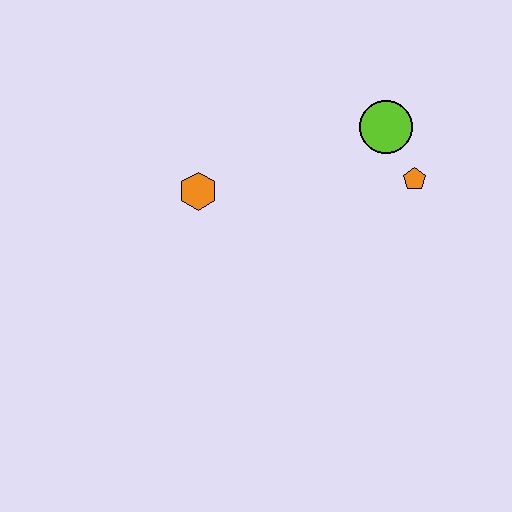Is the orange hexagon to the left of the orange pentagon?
Yes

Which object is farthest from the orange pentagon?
The orange hexagon is farthest from the orange pentagon.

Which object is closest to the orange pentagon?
The lime circle is closest to the orange pentagon.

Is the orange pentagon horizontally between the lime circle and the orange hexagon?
No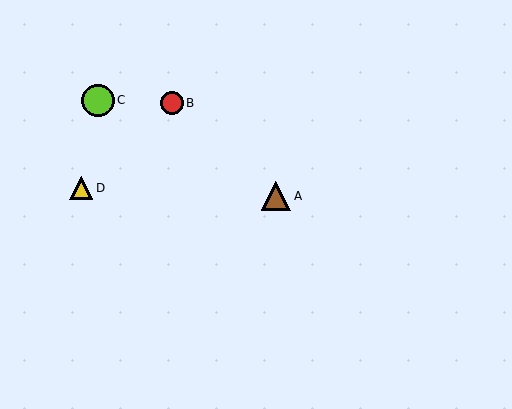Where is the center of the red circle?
The center of the red circle is at (172, 103).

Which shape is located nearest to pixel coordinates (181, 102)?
The red circle (labeled B) at (172, 103) is nearest to that location.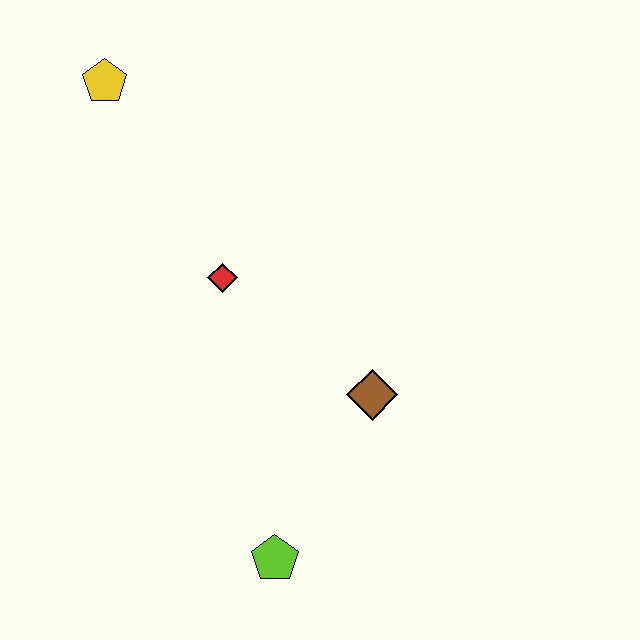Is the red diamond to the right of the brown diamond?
No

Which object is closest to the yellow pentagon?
The red diamond is closest to the yellow pentagon.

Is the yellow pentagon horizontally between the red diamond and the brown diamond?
No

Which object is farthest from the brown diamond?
The yellow pentagon is farthest from the brown diamond.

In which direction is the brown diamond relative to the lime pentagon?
The brown diamond is above the lime pentagon.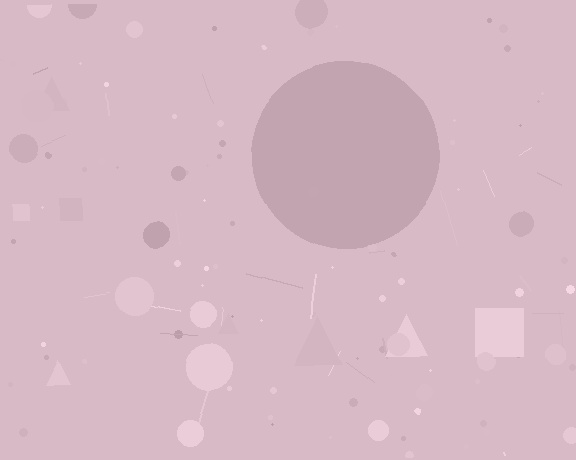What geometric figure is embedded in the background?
A circle is embedded in the background.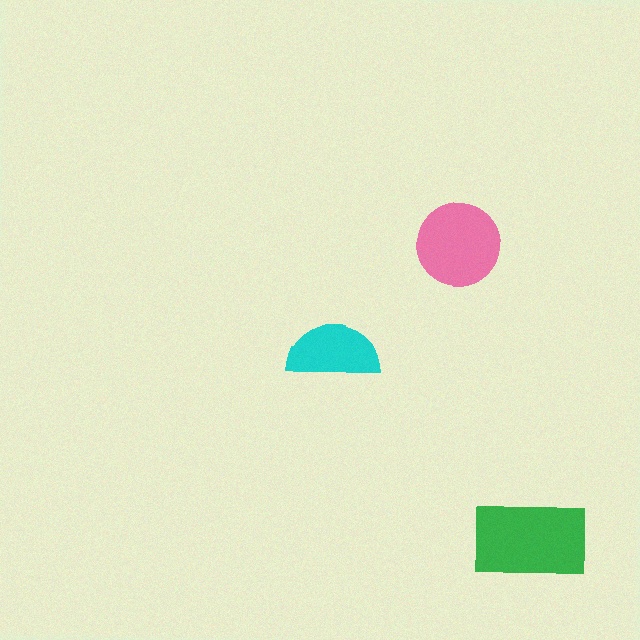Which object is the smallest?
The cyan semicircle.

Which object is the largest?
The green rectangle.